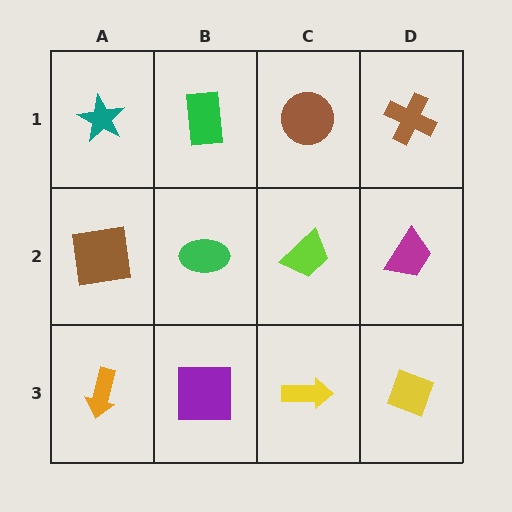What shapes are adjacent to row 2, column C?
A brown circle (row 1, column C), a yellow arrow (row 3, column C), a green ellipse (row 2, column B), a magenta trapezoid (row 2, column D).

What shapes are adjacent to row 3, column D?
A magenta trapezoid (row 2, column D), a yellow arrow (row 3, column C).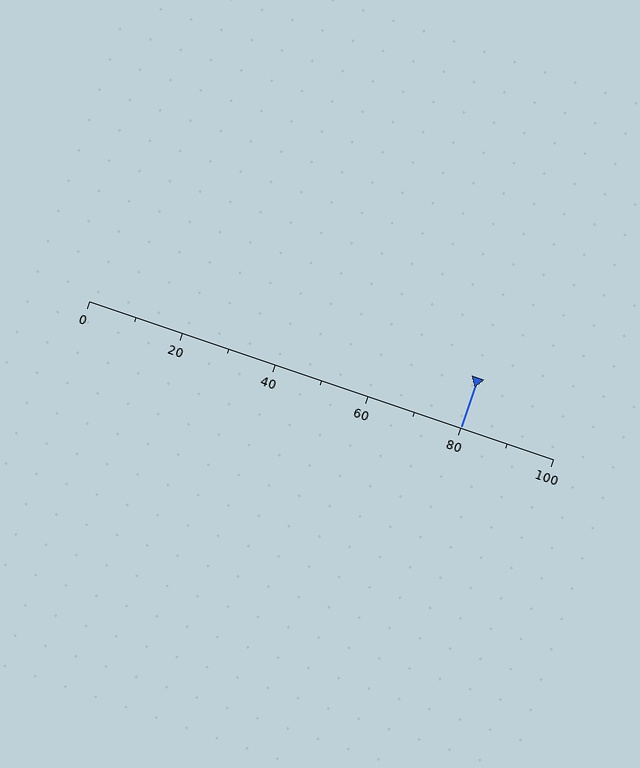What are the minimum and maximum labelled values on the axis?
The axis runs from 0 to 100.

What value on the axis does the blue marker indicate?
The marker indicates approximately 80.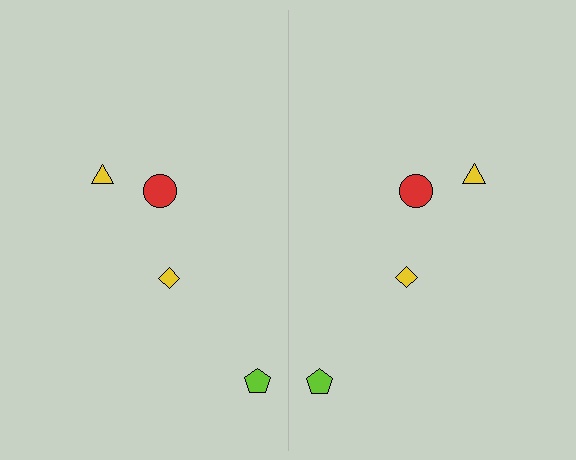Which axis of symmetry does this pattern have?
The pattern has a vertical axis of symmetry running through the center of the image.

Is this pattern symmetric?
Yes, this pattern has bilateral (reflection) symmetry.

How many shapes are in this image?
There are 8 shapes in this image.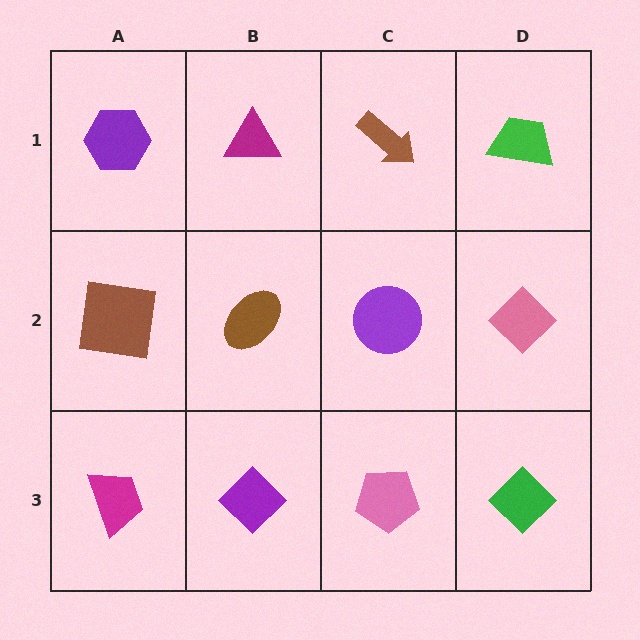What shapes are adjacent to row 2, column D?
A green trapezoid (row 1, column D), a green diamond (row 3, column D), a purple circle (row 2, column C).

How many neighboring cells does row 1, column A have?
2.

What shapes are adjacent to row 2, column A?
A purple hexagon (row 1, column A), a magenta trapezoid (row 3, column A), a brown ellipse (row 2, column B).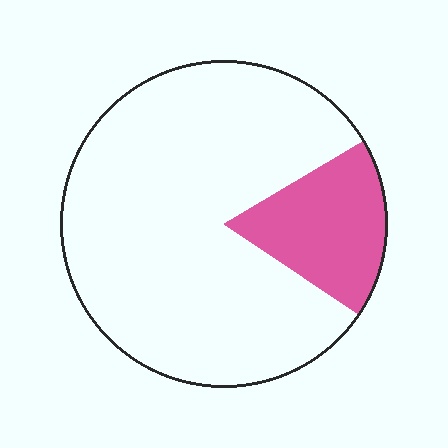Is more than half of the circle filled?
No.